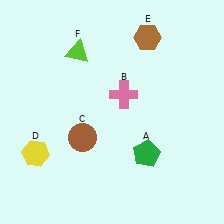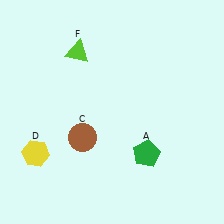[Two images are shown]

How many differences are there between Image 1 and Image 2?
There are 2 differences between the two images.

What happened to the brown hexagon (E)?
The brown hexagon (E) was removed in Image 2. It was in the top-right area of Image 1.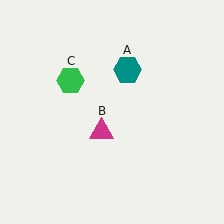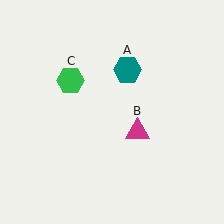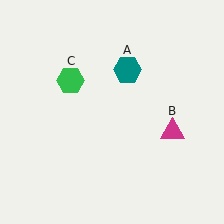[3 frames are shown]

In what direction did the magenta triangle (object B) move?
The magenta triangle (object B) moved right.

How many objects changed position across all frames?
1 object changed position: magenta triangle (object B).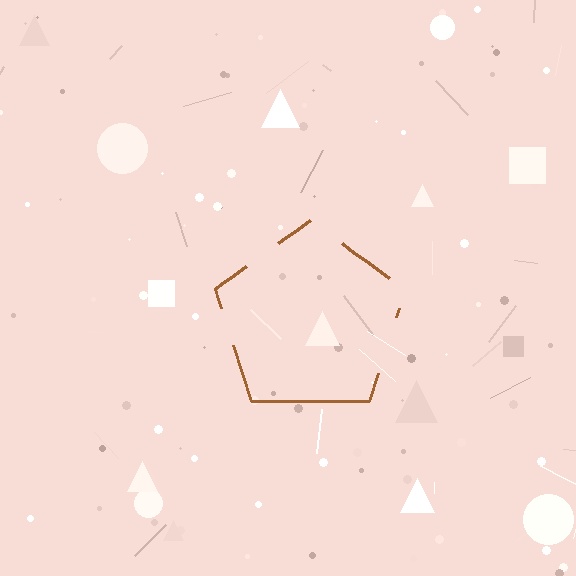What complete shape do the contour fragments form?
The contour fragments form a pentagon.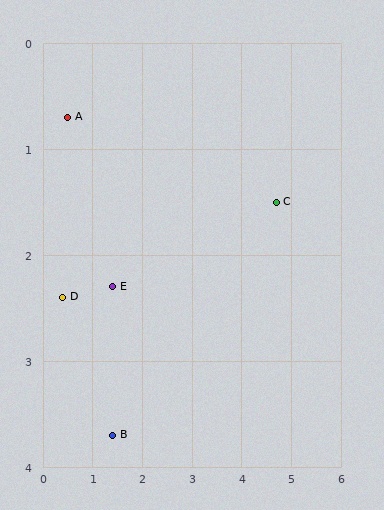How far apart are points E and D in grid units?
Points E and D are about 1.0 grid units apart.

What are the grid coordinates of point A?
Point A is at approximately (0.5, 0.7).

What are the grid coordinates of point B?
Point B is at approximately (1.4, 3.7).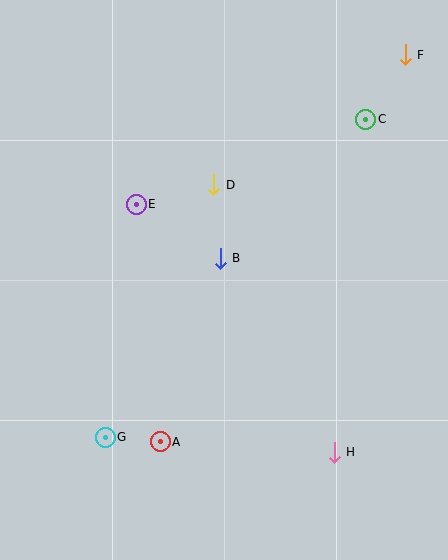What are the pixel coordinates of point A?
Point A is at (160, 442).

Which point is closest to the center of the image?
Point B at (220, 258) is closest to the center.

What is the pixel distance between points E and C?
The distance between E and C is 245 pixels.